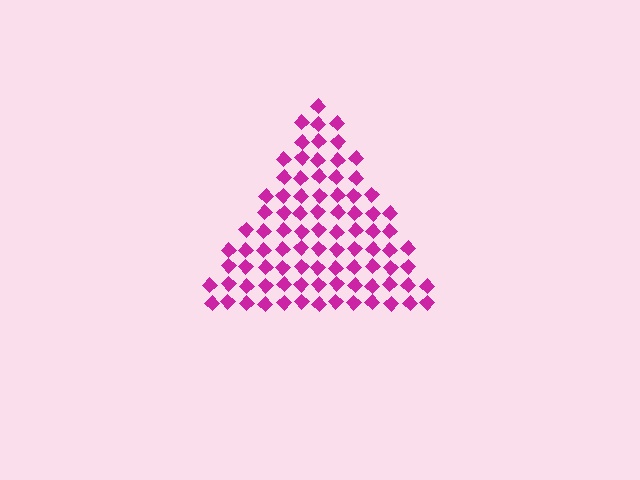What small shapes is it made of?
It is made of small diamonds.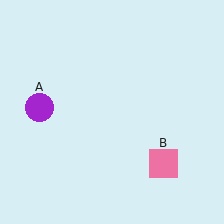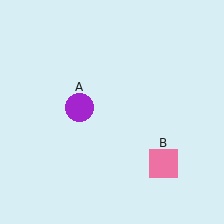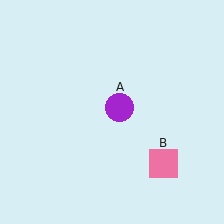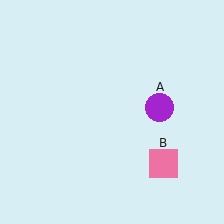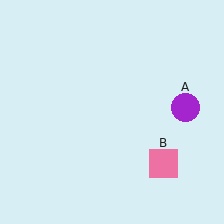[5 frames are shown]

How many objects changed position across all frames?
1 object changed position: purple circle (object A).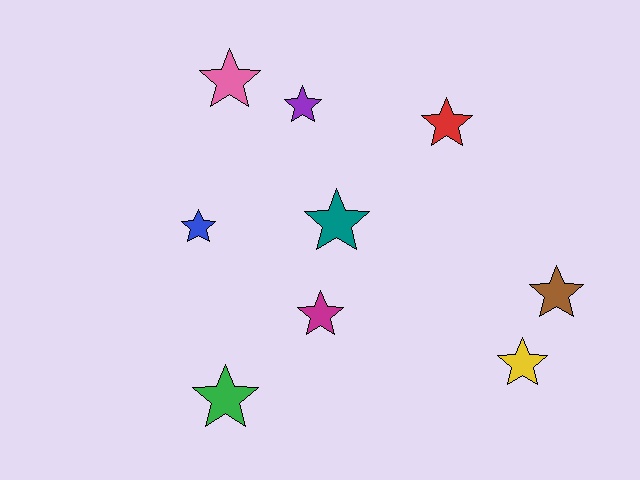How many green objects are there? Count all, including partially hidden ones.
There is 1 green object.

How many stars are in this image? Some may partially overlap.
There are 9 stars.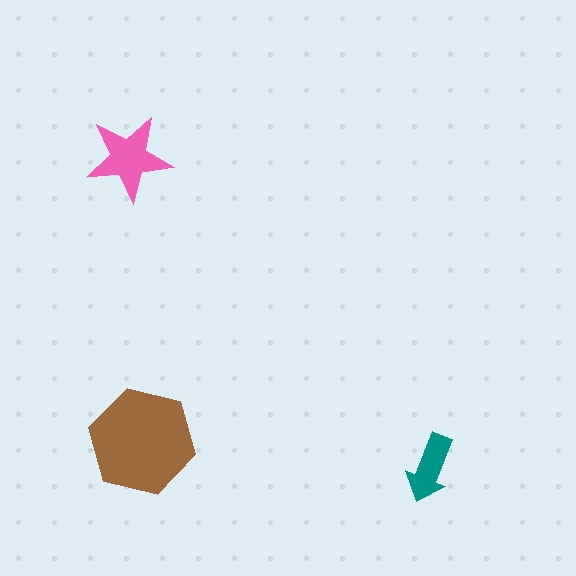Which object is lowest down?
The teal arrow is bottommost.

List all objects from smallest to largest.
The teal arrow, the pink star, the brown hexagon.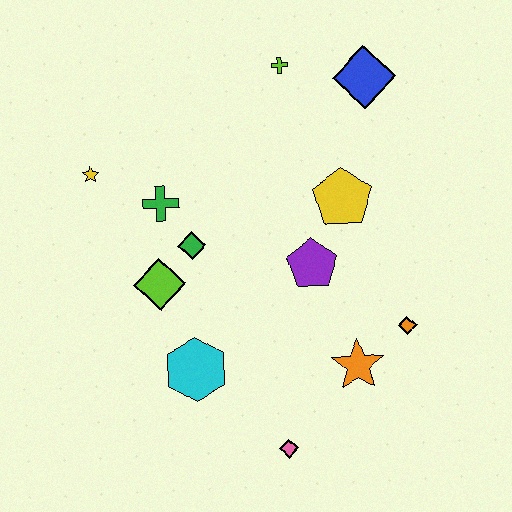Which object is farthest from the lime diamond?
The blue diamond is farthest from the lime diamond.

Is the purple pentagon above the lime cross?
No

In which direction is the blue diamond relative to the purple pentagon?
The blue diamond is above the purple pentagon.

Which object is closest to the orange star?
The orange diamond is closest to the orange star.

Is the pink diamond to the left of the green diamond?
No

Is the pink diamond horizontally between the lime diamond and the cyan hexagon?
No